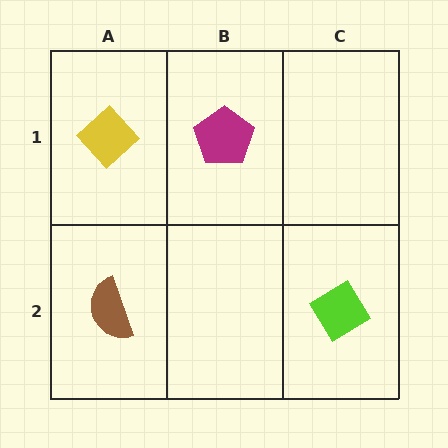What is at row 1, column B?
A magenta pentagon.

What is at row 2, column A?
A brown semicircle.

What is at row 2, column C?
A lime diamond.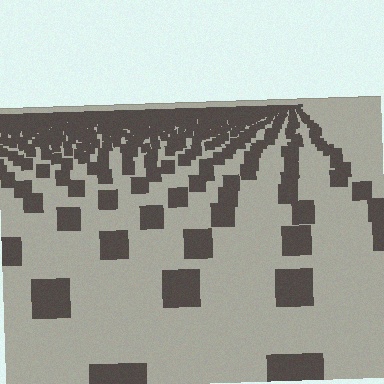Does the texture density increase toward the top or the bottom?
Density increases toward the top.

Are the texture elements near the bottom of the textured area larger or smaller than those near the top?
Larger. Near the bottom, elements are closer to the viewer and appear at a bigger on-screen size.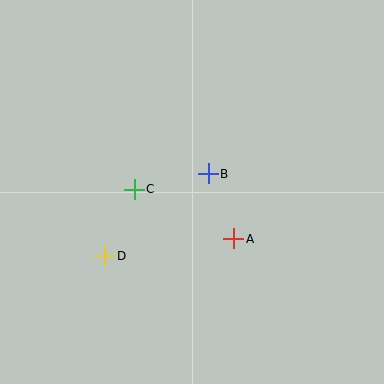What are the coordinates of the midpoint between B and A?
The midpoint between B and A is at (221, 206).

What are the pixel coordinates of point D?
Point D is at (105, 256).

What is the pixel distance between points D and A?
The distance between D and A is 130 pixels.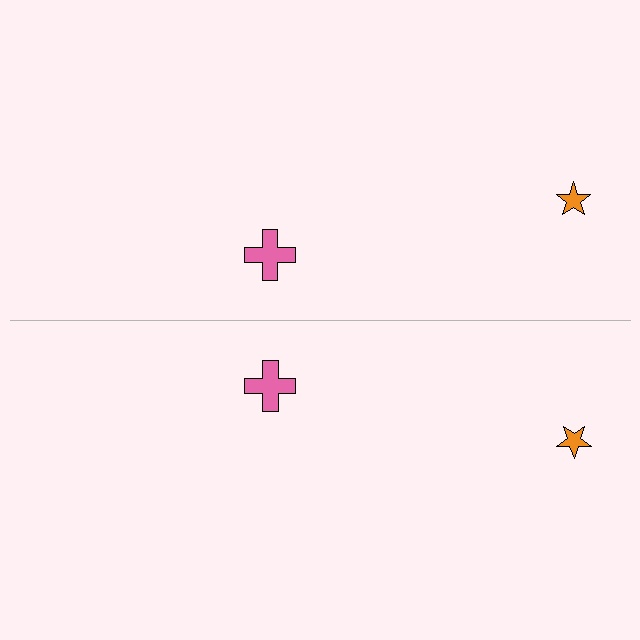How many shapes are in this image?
There are 4 shapes in this image.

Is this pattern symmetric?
Yes, this pattern has bilateral (reflection) symmetry.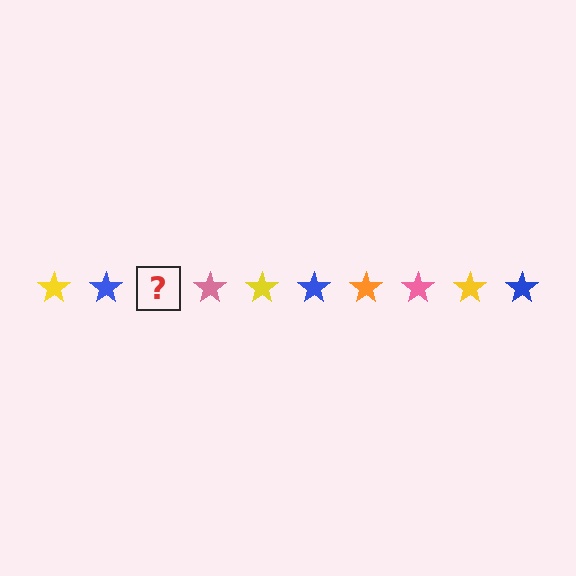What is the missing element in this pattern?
The missing element is an orange star.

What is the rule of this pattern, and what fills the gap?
The rule is that the pattern cycles through yellow, blue, orange, pink stars. The gap should be filled with an orange star.